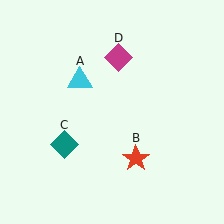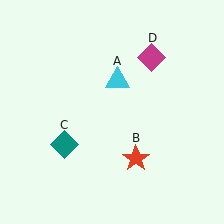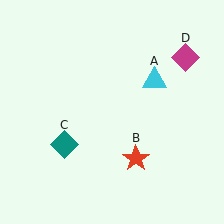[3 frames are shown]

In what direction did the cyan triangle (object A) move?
The cyan triangle (object A) moved right.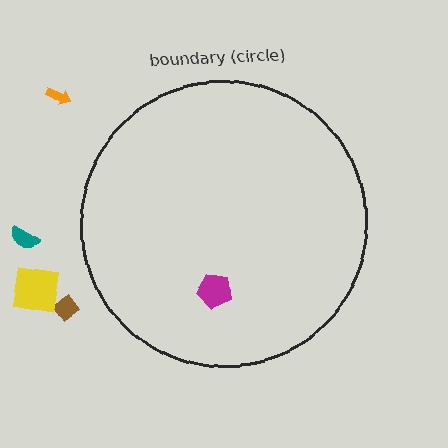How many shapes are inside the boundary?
1 inside, 4 outside.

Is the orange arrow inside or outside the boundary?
Outside.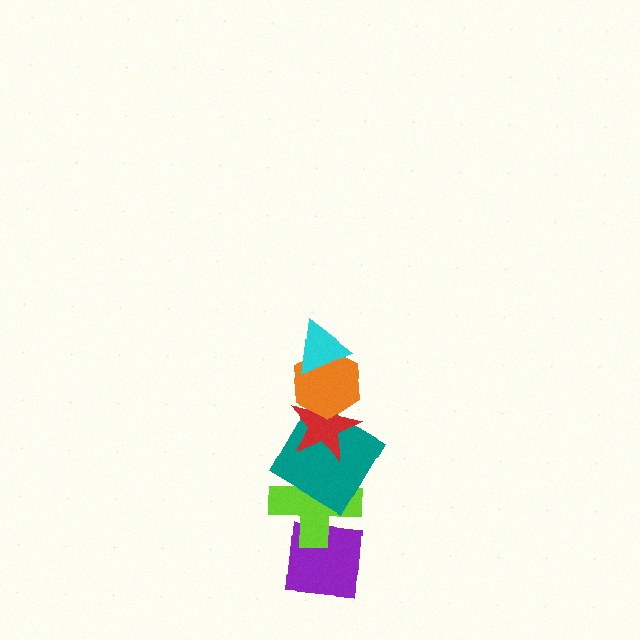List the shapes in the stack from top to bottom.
From top to bottom: the cyan triangle, the orange hexagon, the red star, the teal diamond, the lime cross, the purple square.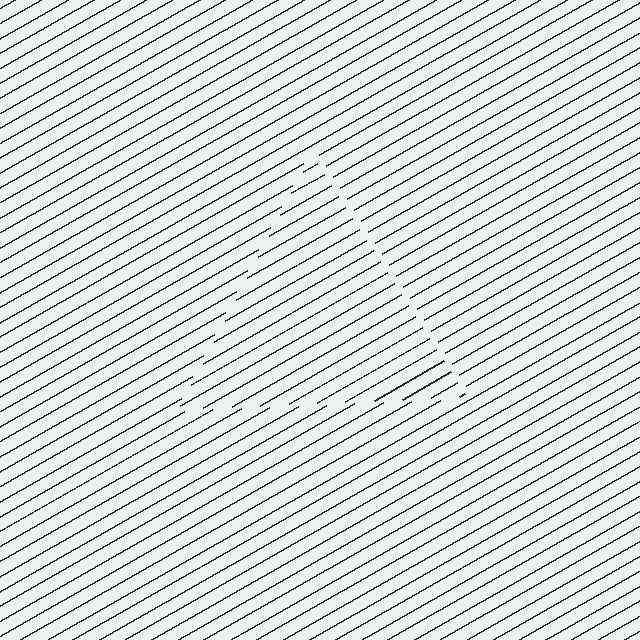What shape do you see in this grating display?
An illusory triangle. The interior of the shape contains the same grating, shifted by half a period — the contour is defined by the phase discontinuity where line-ends from the inner and outer gratings abut.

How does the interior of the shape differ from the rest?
The interior of the shape contains the same grating, shifted by half a period — the contour is defined by the phase discontinuity where line-ends from the inner and outer gratings abut.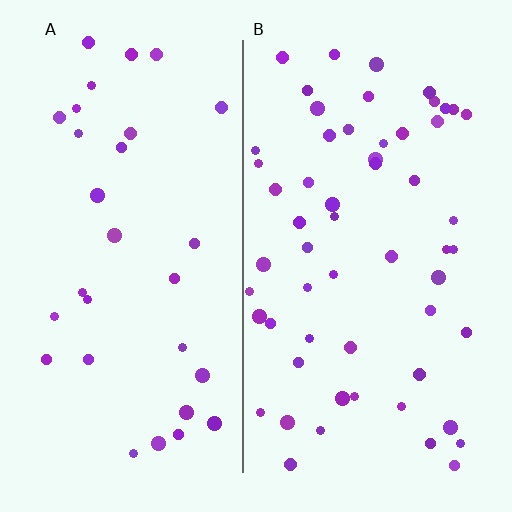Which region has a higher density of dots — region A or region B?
B (the right).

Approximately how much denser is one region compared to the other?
Approximately 1.9× — region B over region A.